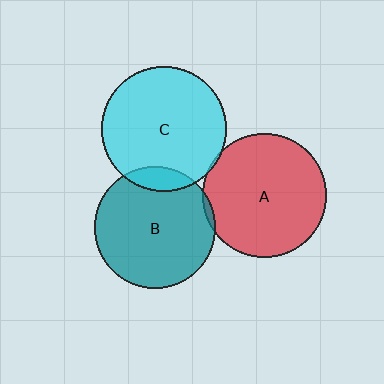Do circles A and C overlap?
Yes.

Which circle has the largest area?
Circle C (cyan).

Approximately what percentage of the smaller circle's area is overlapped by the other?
Approximately 5%.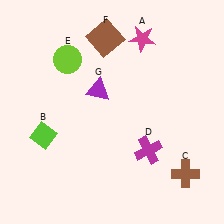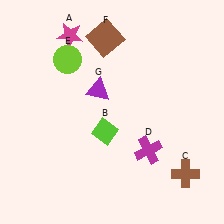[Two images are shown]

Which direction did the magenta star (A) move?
The magenta star (A) moved left.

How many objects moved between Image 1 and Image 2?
2 objects moved between the two images.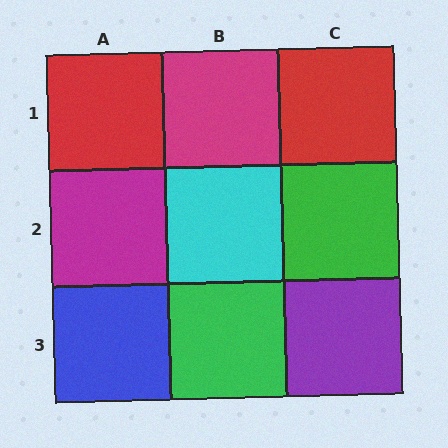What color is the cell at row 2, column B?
Cyan.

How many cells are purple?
1 cell is purple.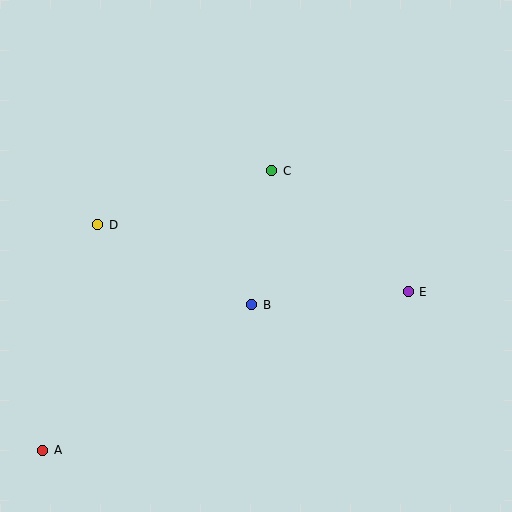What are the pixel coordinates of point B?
Point B is at (252, 305).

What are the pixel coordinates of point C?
Point C is at (272, 171).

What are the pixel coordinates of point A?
Point A is at (43, 450).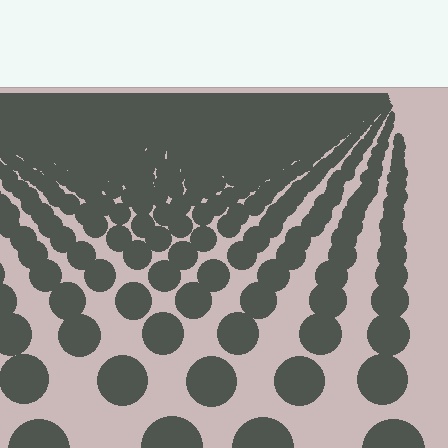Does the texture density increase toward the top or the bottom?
Density increases toward the top.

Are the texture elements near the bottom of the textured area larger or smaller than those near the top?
Larger. Near the bottom, elements are closer to the viewer and appear at a bigger on-screen size.